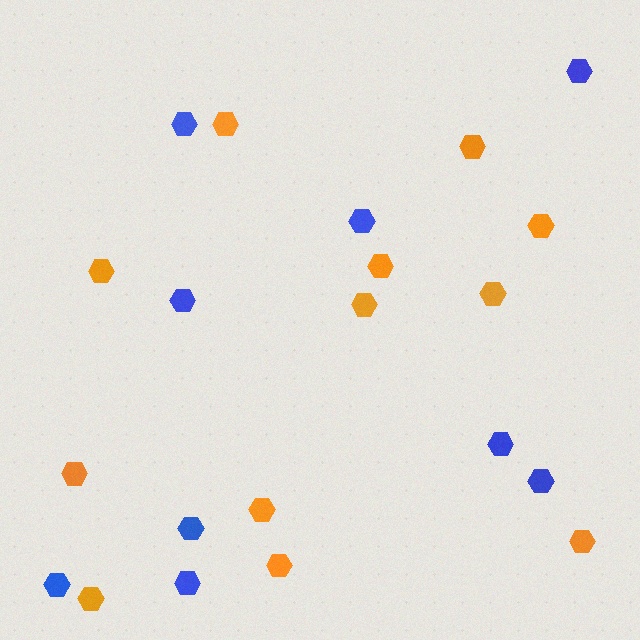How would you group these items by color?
There are 2 groups: one group of blue hexagons (9) and one group of orange hexagons (12).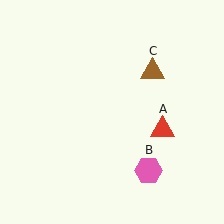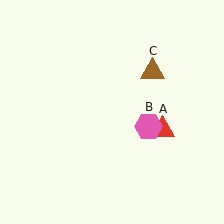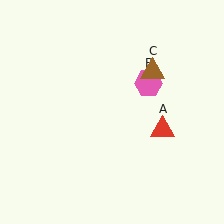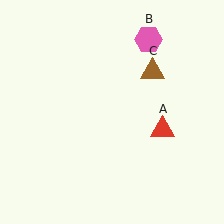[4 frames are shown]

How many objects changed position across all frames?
1 object changed position: pink hexagon (object B).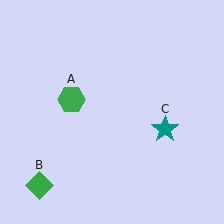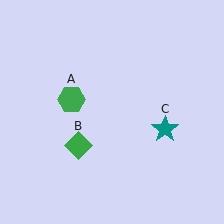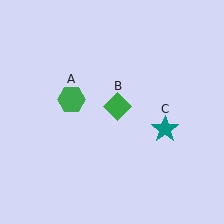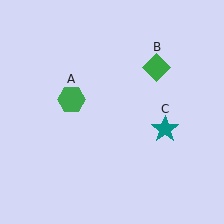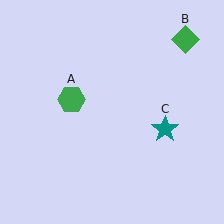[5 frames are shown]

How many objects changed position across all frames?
1 object changed position: green diamond (object B).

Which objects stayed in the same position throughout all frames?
Green hexagon (object A) and teal star (object C) remained stationary.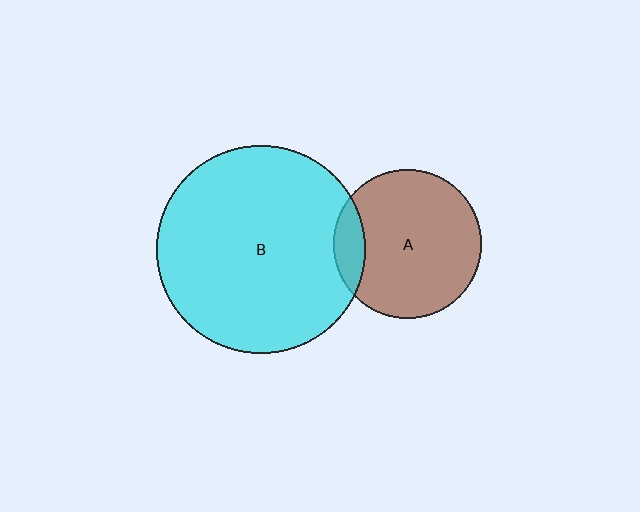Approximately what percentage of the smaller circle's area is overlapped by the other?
Approximately 10%.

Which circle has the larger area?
Circle B (cyan).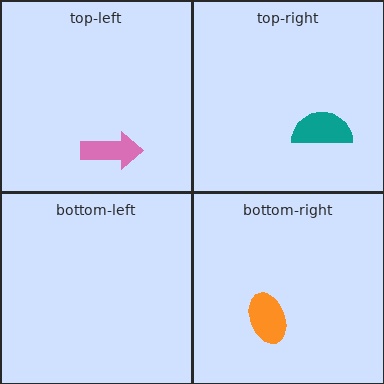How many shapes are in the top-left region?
1.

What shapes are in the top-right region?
The teal semicircle.